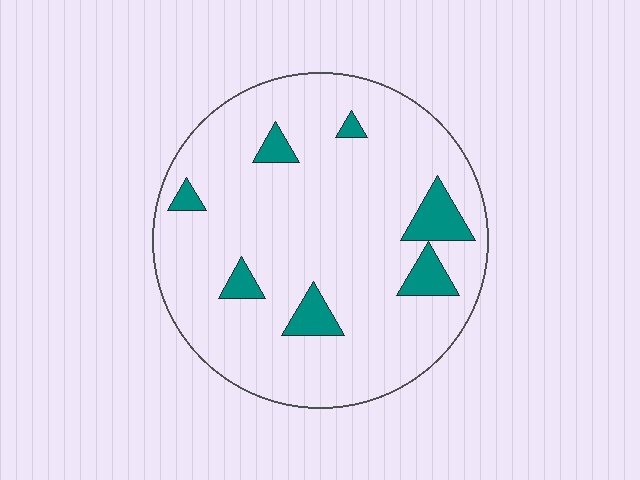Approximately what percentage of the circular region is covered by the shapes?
Approximately 10%.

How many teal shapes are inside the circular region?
7.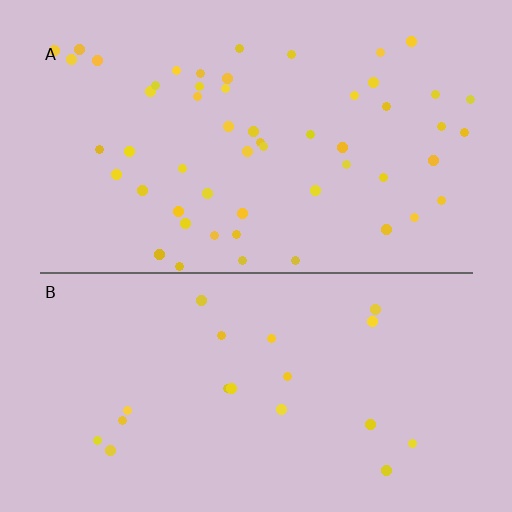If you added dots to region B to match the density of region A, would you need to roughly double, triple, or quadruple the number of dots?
Approximately triple.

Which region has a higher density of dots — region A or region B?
A (the top).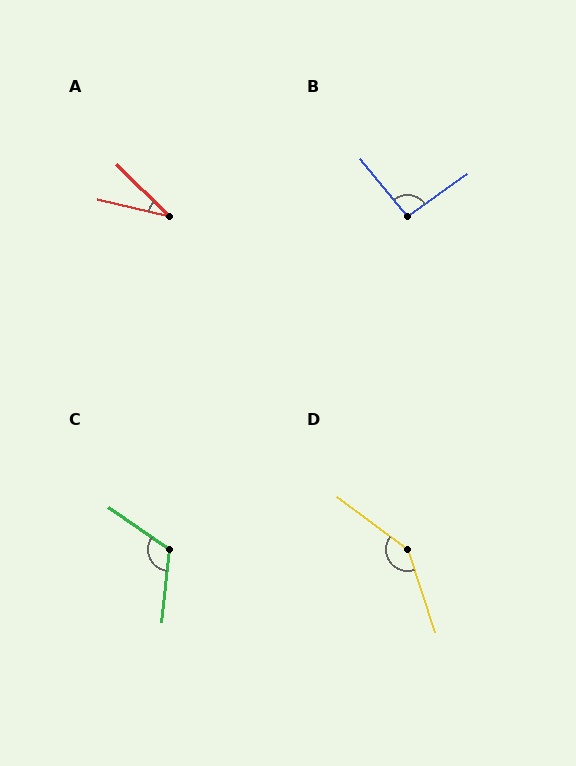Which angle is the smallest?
A, at approximately 31 degrees.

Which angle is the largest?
D, at approximately 145 degrees.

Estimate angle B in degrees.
Approximately 94 degrees.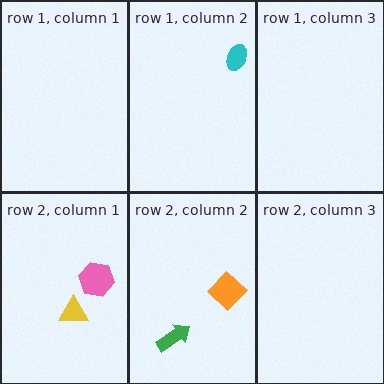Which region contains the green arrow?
The row 2, column 2 region.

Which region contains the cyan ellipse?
The row 1, column 2 region.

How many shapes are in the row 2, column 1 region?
2.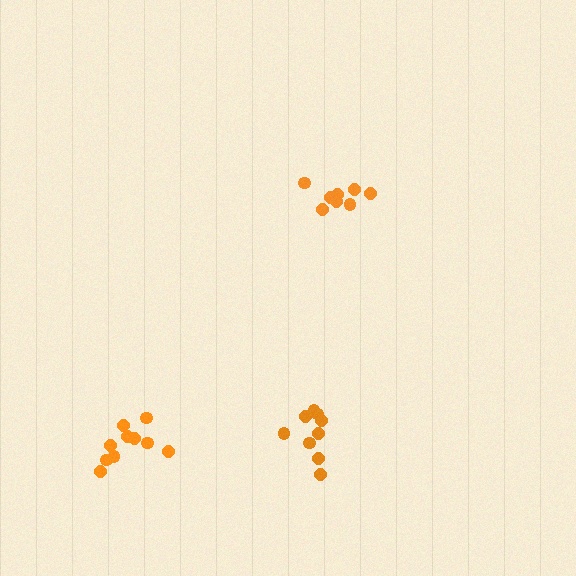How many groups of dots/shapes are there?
There are 3 groups.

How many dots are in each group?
Group 1: 9 dots, Group 2: 10 dots, Group 3: 8 dots (27 total).